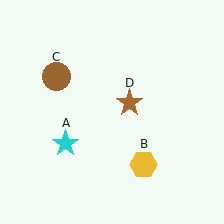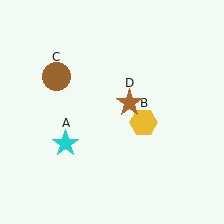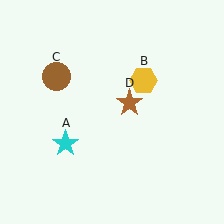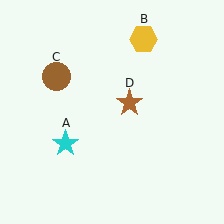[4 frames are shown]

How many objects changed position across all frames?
1 object changed position: yellow hexagon (object B).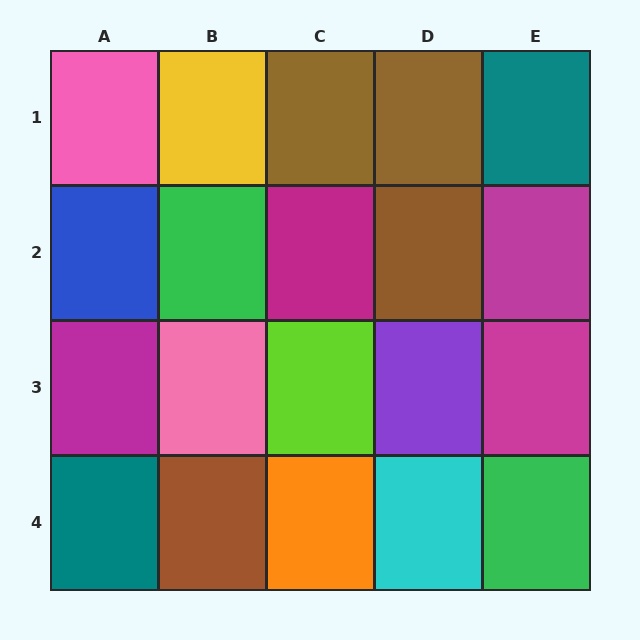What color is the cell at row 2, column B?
Green.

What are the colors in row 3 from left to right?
Magenta, pink, lime, purple, magenta.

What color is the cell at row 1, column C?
Brown.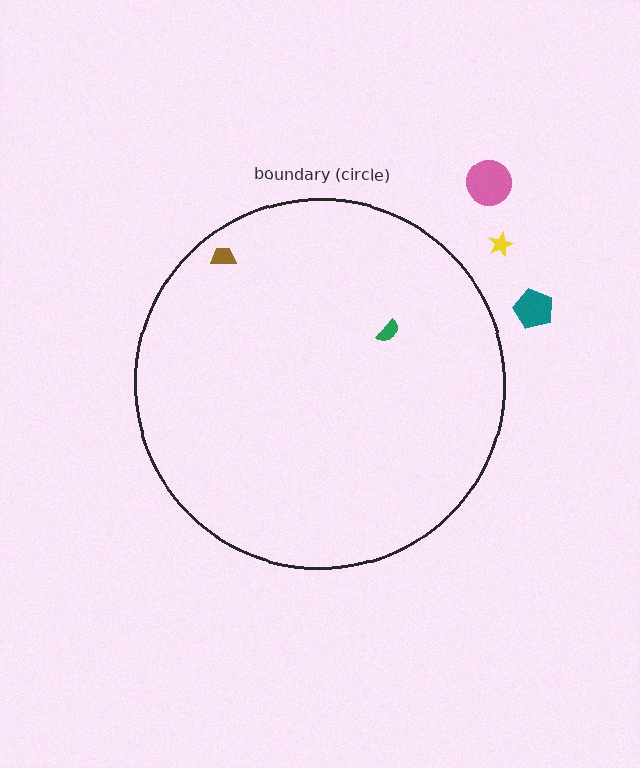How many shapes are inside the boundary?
2 inside, 3 outside.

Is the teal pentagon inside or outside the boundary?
Outside.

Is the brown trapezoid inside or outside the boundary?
Inside.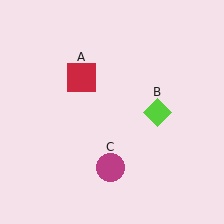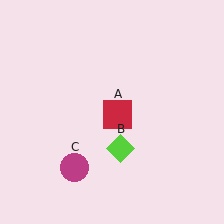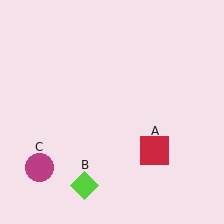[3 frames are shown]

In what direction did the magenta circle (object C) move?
The magenta circle (object C) moved left.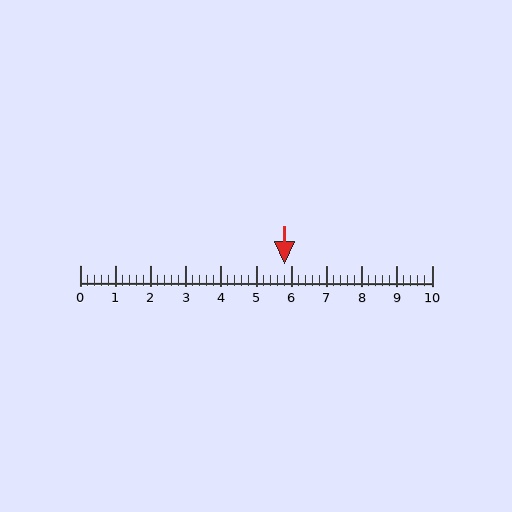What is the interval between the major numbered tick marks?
The major tick marks are spaced 1 units apart.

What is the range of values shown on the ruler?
The ruler shows values from 0 to 10.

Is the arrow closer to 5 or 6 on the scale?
The arrow is closer to 6.